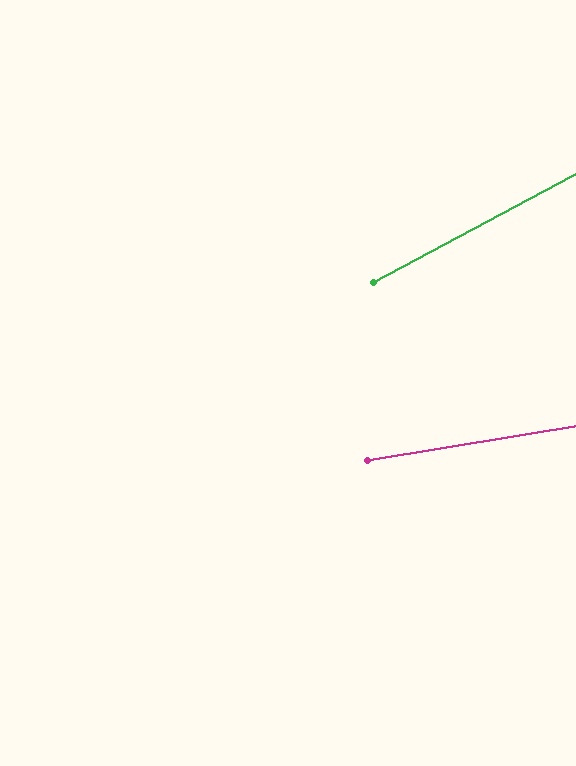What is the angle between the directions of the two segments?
Approximately 19 degrees.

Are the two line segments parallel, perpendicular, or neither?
Neither parallel nor perpendicular — they differ by about 19°.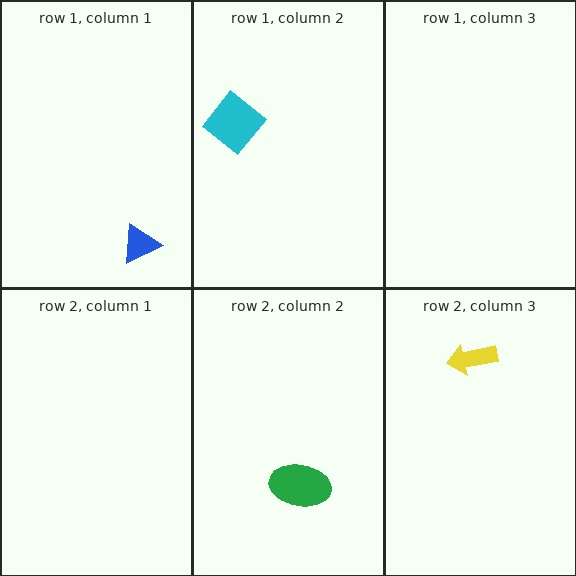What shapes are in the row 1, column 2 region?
The cyan diamond.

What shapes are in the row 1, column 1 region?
The blue triangle.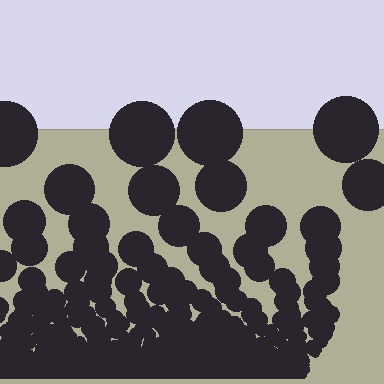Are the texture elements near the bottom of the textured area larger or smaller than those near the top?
Smaller. The gradient is inverted — elements near the bottom are smaller and denser.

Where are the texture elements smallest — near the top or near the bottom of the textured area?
Near the bottom.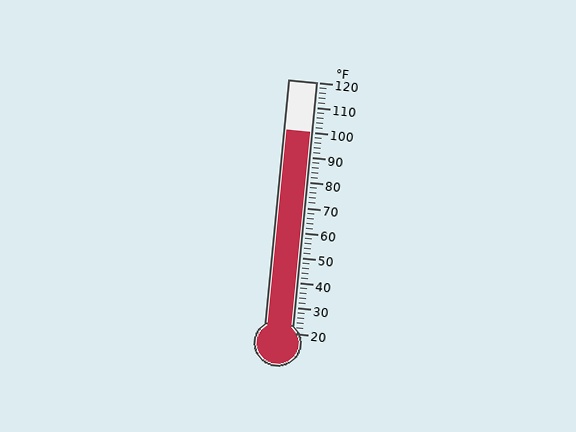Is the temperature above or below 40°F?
The temperature is above 40°F.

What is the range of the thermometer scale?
The thermometer scale ranges from 20°F to 120°F.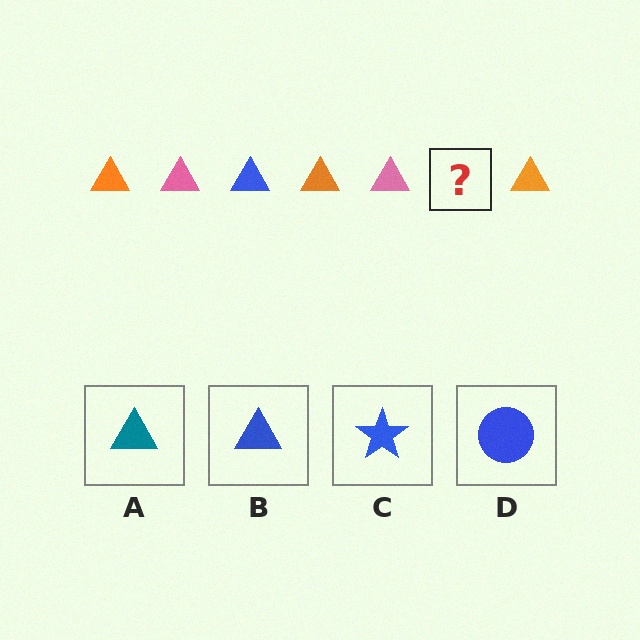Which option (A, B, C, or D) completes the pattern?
B.